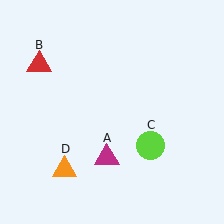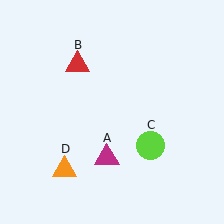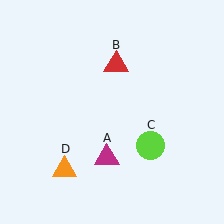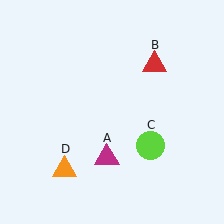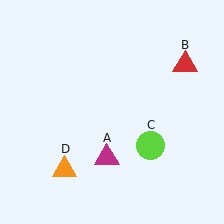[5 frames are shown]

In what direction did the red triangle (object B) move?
The red triangle (object B) moved right.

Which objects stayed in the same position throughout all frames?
Magenta triangle (object A) and lime circle (object C) and orange triangle (object D) remained stationary.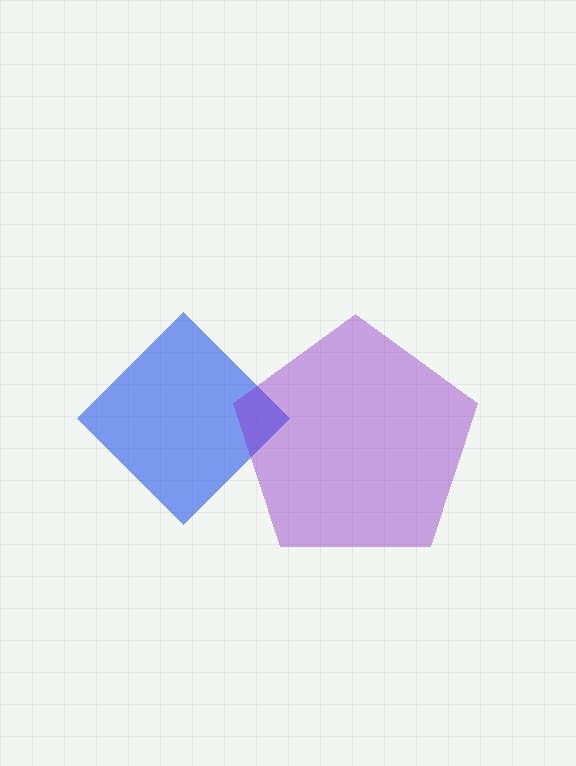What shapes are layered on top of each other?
The layered shapes are: a blue diamond, a purple pentagon.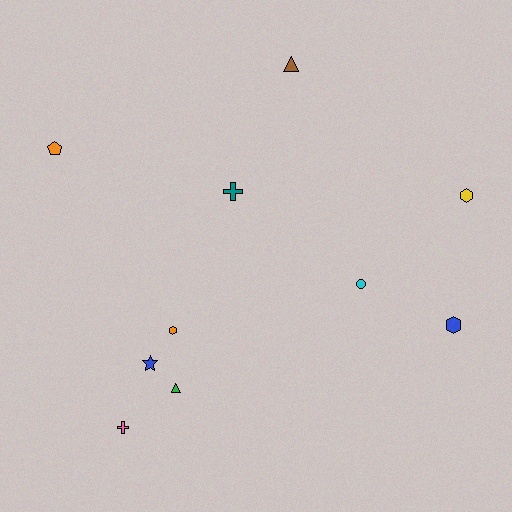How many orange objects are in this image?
There are 2 orange objects.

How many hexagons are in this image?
There are 3 hexagons.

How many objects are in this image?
There are 10 objects.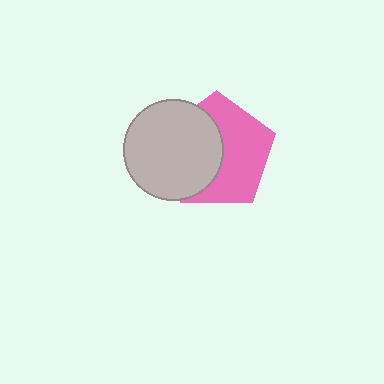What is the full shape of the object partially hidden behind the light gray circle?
The partially hidden object is a pink pentagon.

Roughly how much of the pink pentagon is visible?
About half of it is visible (roughly 55%).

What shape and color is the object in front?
The object in front is a light gray circle.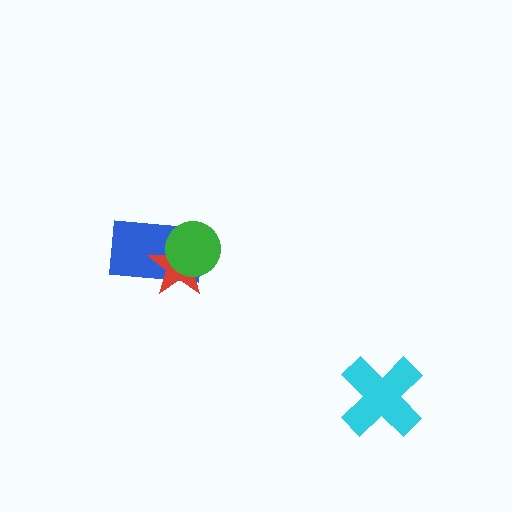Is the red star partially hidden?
Yes, it is partially covered by another shape.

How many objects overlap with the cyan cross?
0 objects overlap with the cyan cross.